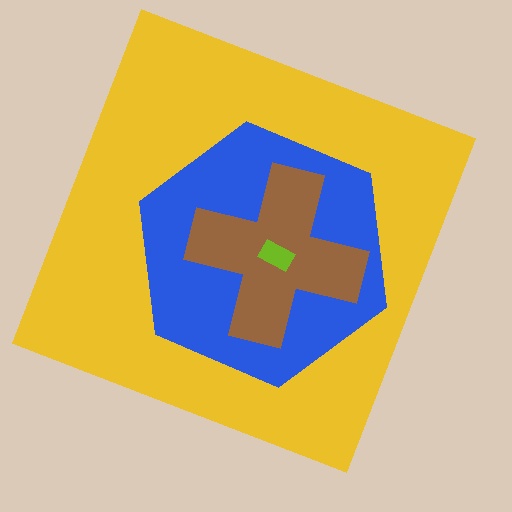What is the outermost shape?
The yellow square.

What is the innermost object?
The lime rectangle.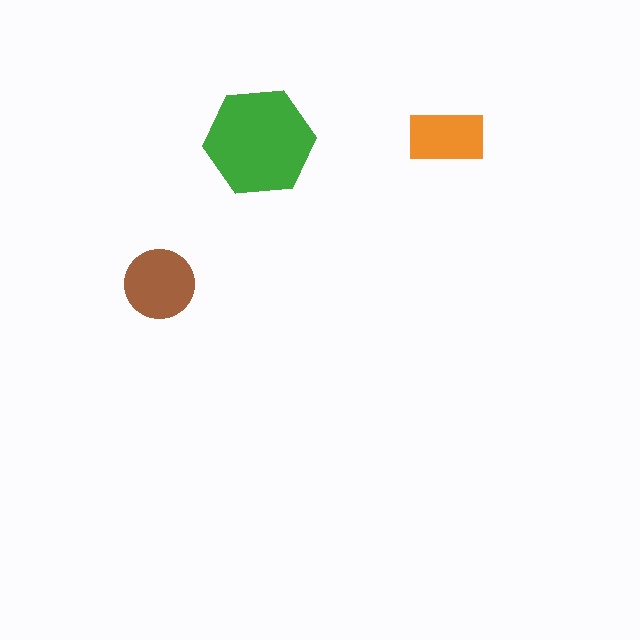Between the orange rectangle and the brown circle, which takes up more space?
The brown circle.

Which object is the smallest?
The orange rectangle.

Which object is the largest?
The green hexagon.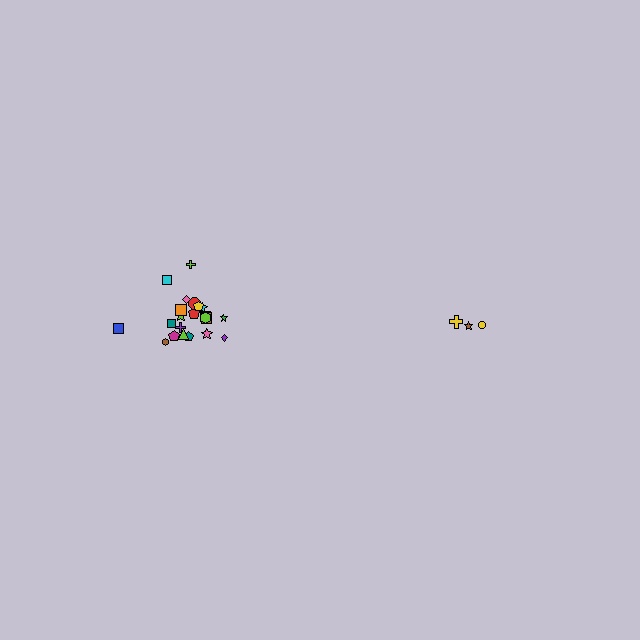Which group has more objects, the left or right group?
The left group.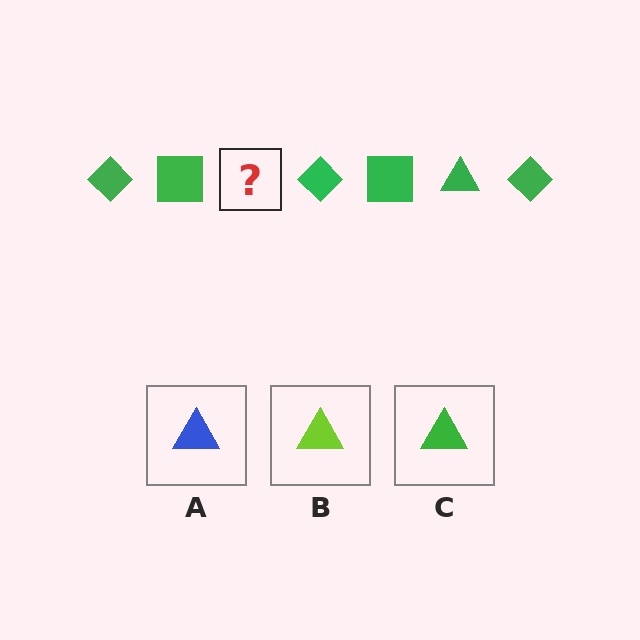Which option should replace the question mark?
Option C.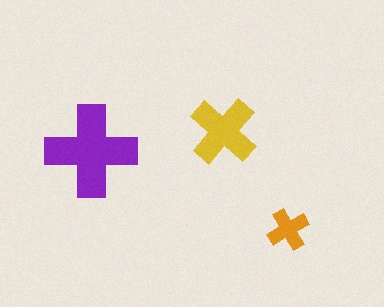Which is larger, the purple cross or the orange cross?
The purple one.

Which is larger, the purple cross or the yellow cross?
The purple one.